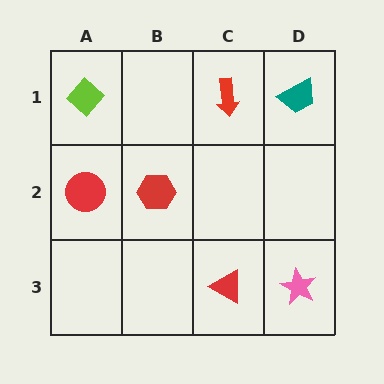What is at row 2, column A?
A red circle.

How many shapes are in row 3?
2 shapes.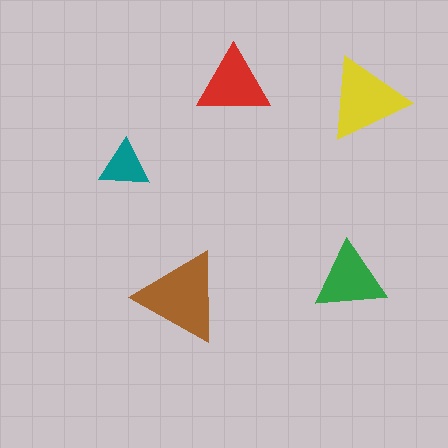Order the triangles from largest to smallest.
the brown one, the yellow one, the red one, the green one, the teal one.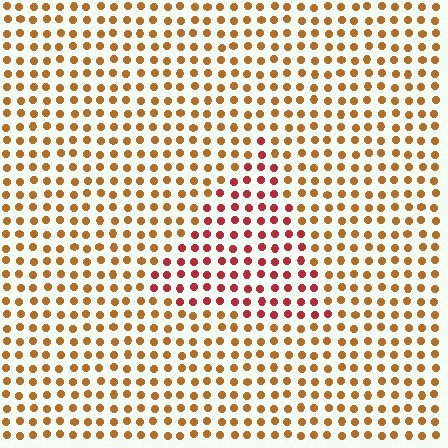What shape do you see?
I see a triangle.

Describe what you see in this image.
The image is filled with small brown elements in a uniform arrangement. A triangle-shaped region is visible where the elements are tinted to a slightly different hue, forming a subtle color boundary.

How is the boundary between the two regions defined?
The boundary is defined purely by a slight shift in hue (about 39 degrees). Spacing, size, and orientation are identical on both sides.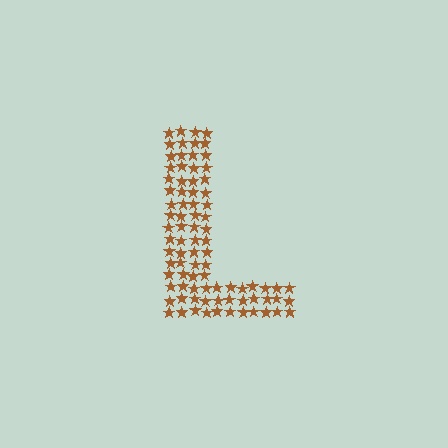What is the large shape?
The large shape is the letter L.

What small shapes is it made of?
It is made of small stars.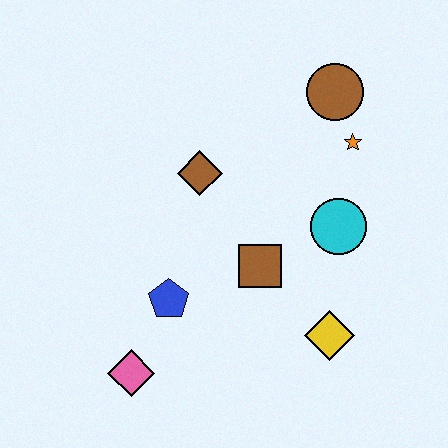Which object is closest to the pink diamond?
The blue pentagon is closest to the pink diamond.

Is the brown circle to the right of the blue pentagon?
Yes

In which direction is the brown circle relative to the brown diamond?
The brown circle is to the right of the brown diamond.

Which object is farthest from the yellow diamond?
The brown circle is farthest from the yellow diamond.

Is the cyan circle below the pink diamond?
No